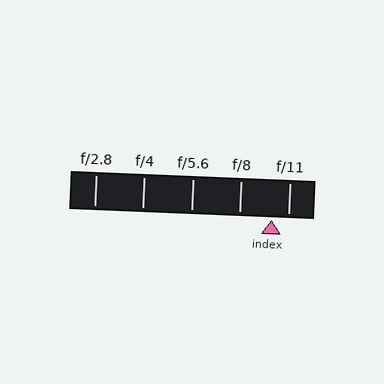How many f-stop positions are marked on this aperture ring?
There are 5 f-stop positions marked.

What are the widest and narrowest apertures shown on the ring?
The widest aperture shown is f/2.8 and the narrowest is f/11.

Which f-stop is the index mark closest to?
The index mark is closest to f/11.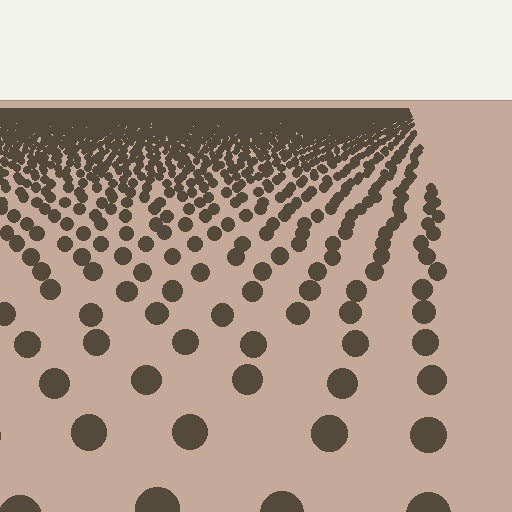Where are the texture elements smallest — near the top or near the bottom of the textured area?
Near the top.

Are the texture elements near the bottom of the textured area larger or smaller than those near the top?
Larger. Near the bottom, elements are closer to the viewer and appear at a bigger on-screen size.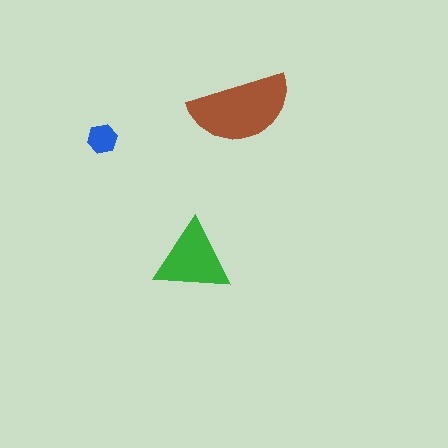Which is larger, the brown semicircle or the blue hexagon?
The brown semicircle.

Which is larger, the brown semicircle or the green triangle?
The brown semicircle.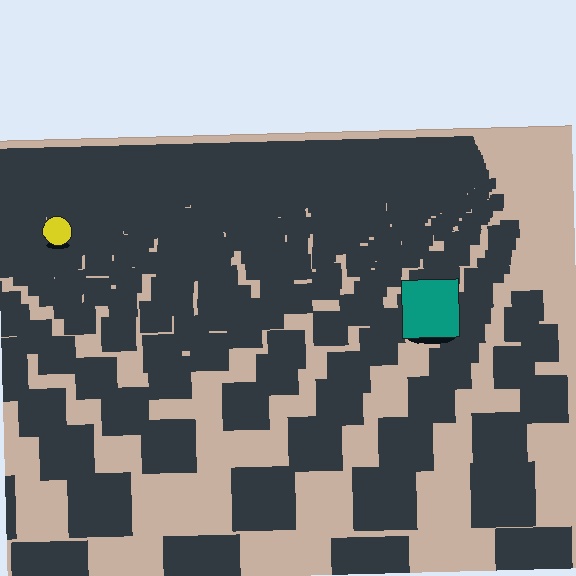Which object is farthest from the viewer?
The yellow circle is farthest from the viewer. It appears smaller and the ground texture around it is denser.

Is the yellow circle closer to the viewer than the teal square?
No. The teal square is closer — you can tell from the texture gradient: the ground texture is coarser near it.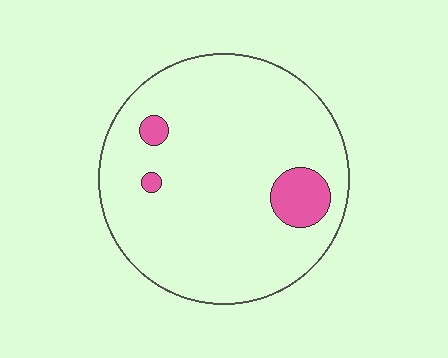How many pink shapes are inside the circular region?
3.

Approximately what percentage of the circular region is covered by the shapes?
Approximately 10%.